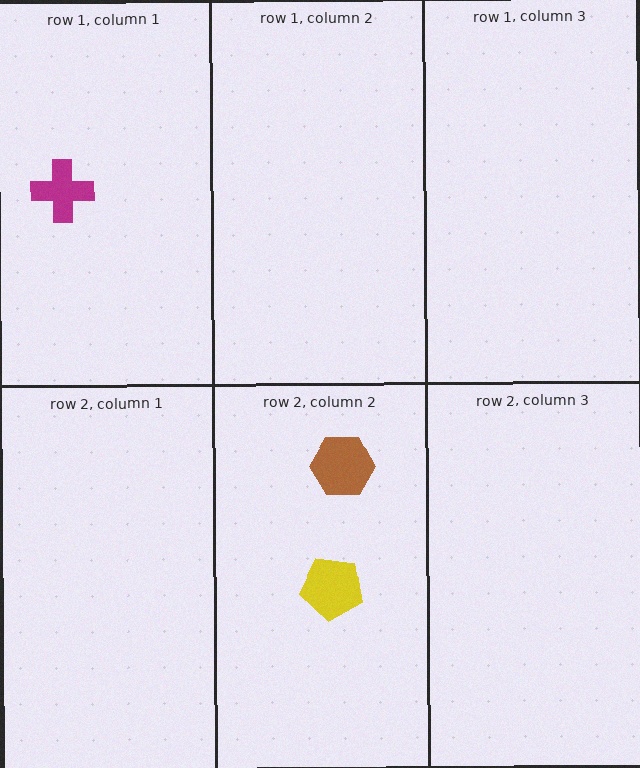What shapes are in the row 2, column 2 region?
The yellow pentagon, the brown hexagon.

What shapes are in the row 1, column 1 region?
The magenta cross.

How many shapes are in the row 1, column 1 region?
1.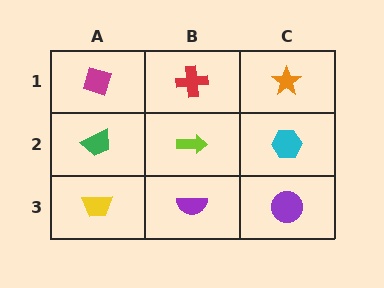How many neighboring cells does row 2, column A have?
3.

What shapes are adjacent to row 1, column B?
A lime arrow (row 2, column B), a magenta diamond (row 1, column A), an orange star (row 1, column C).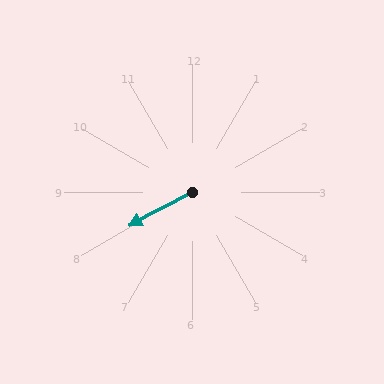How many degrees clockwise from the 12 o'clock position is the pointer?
Approximately 242 degrees.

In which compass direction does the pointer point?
Southwest.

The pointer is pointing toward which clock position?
Roughly 8 o'clock.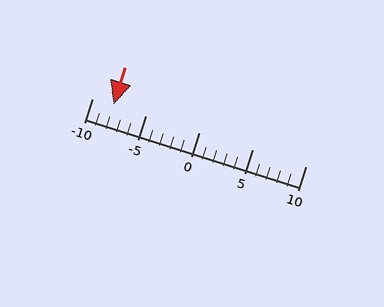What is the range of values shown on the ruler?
The ruler shows values from -10 to 10.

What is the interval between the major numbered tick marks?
The major tick marks are spaced 5 units apart.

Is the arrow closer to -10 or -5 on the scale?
The arrow is closer to -10.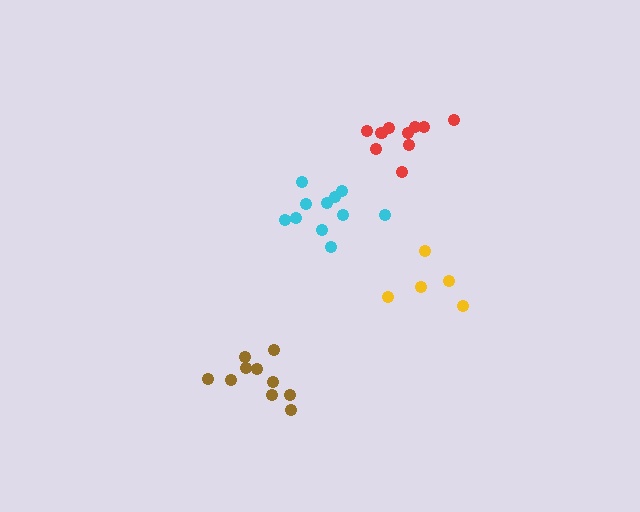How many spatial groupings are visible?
There are 4 spatial groupings.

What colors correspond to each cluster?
The clusters are colored: brown, cyan, yellow, red.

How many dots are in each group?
Group 1: 10 dots, Group 2: 11 dots, Group 3: 5 dots, Group 4: 11 dots (37 total).